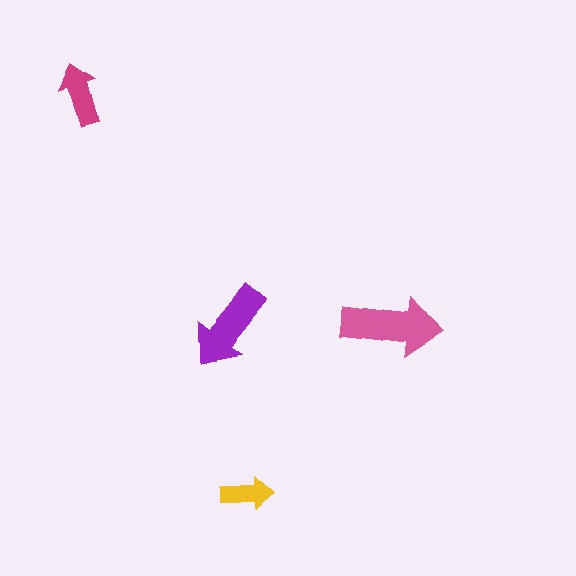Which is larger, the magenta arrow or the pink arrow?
The pink one.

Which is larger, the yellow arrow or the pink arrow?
The pink one.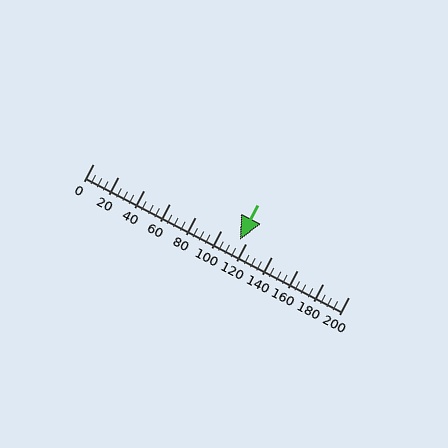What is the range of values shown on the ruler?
The ruler shows values from 0 to 200.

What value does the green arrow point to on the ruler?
The green arrow points to approximately 115.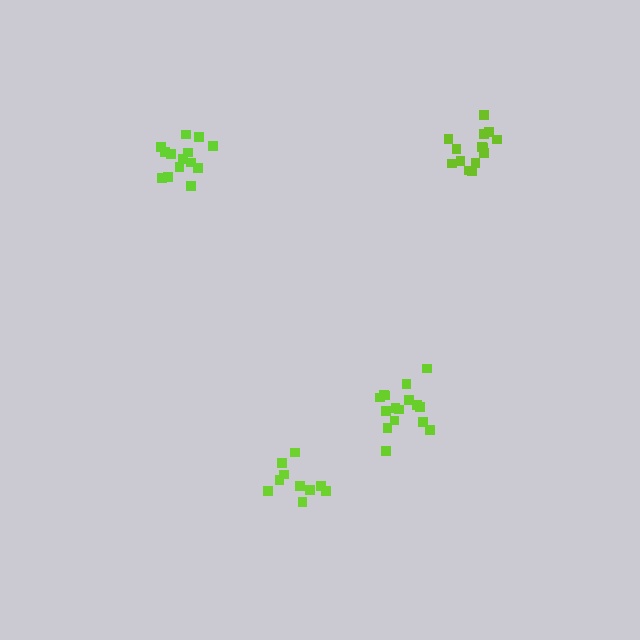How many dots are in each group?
Group 1: 16 dots, Group 2: 14 dots, Group 3: 10 dots, Group 4: 14 dots (54 total).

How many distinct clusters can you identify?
There are 4 distinct clusters.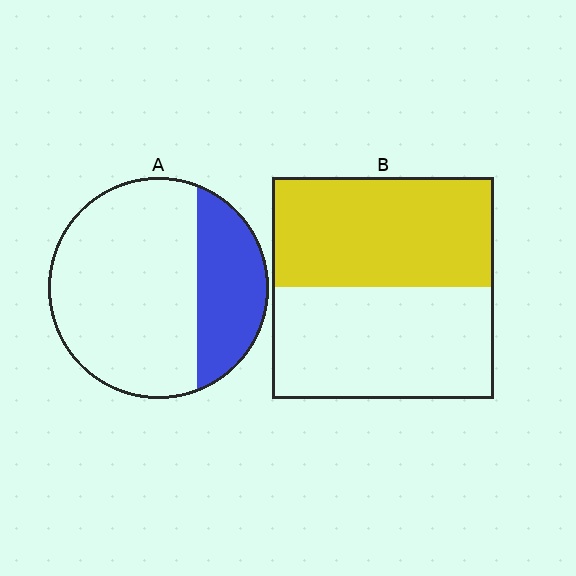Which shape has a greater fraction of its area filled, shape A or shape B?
Shape B.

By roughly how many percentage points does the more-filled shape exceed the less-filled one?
By roughly 20 percentage points (B over A).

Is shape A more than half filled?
No.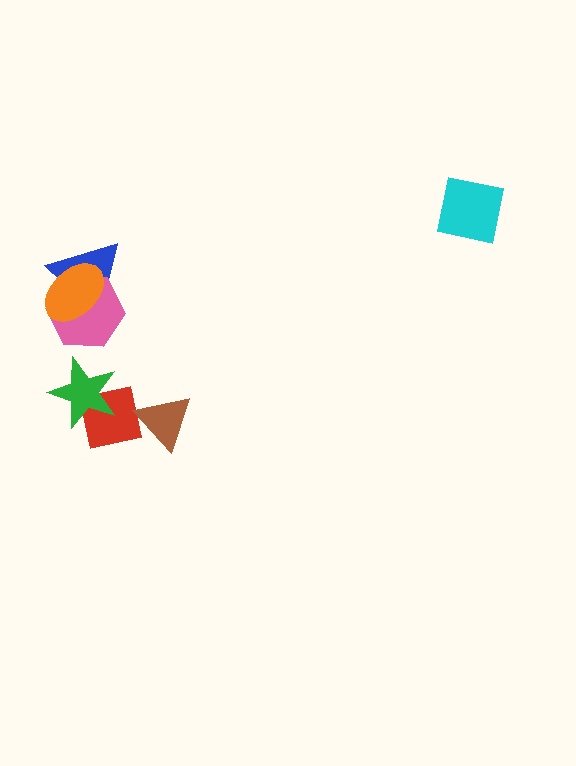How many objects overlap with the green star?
1 object overlaps with the green star.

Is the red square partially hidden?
Yes, it is partially covered by another shape.